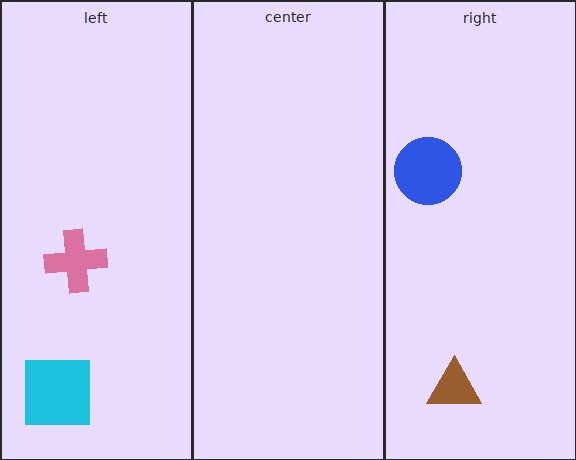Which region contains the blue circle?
The right region.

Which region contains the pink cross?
The left region.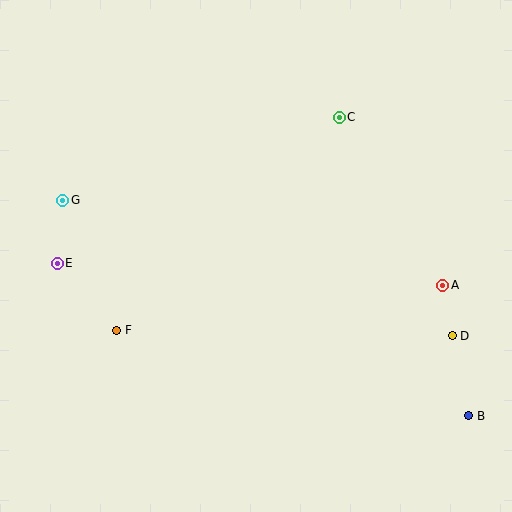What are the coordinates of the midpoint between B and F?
The midpoint between B and F is at (293, 373).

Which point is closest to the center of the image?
Point F at (117, 330) is closest to the center.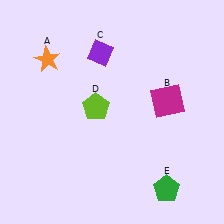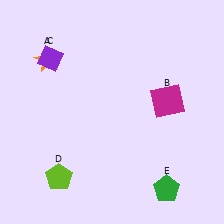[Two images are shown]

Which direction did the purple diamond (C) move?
The purple diamond (C) moved left.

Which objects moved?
The objects that moved are: the purple diamond (C), the lime pentagon (D).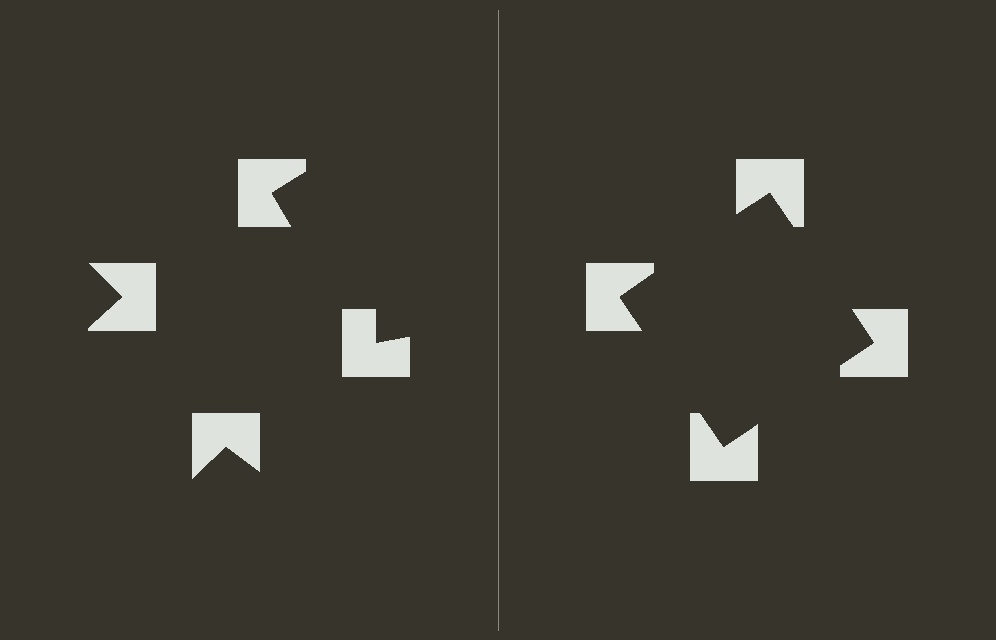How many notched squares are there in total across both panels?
8 — 4 on each side.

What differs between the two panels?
The notched squares are positioned identically on both sides; only the wedge orientations differ. On the right they align to a square; on the left they are misaligned.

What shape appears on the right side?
An illusory square.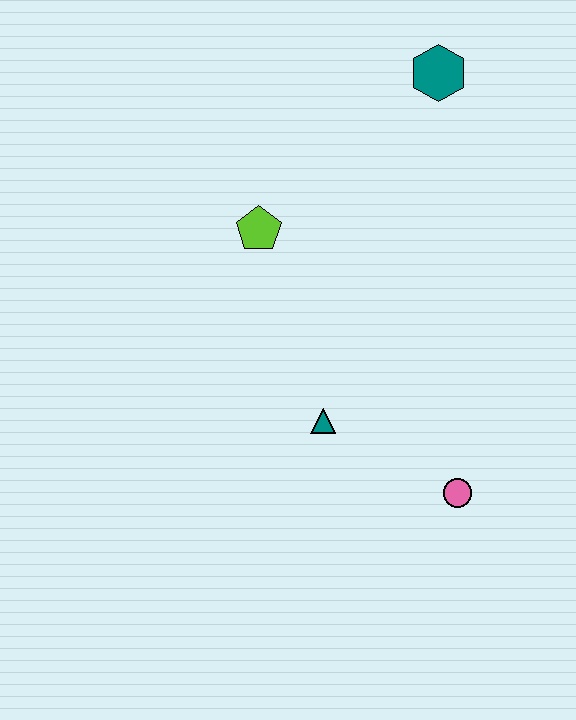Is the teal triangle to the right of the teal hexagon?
No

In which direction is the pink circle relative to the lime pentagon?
The pink circle is below the lime pentagon.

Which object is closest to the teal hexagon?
The lime pentagon is closest to the teal hexagon.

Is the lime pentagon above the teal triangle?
Yes